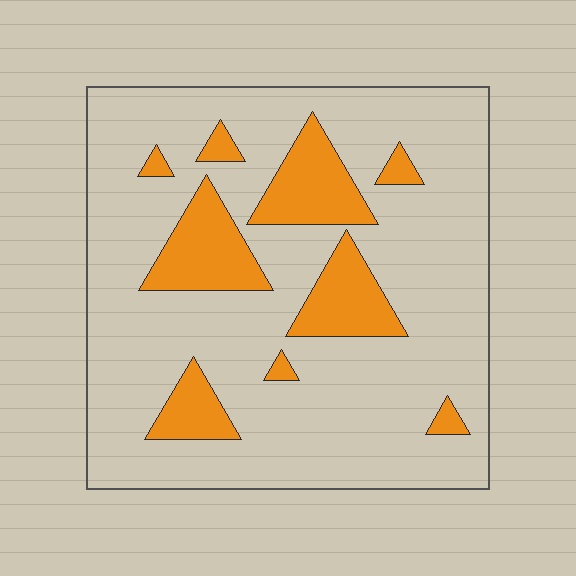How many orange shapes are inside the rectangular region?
9.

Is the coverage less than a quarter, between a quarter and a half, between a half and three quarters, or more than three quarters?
Less than a quarter.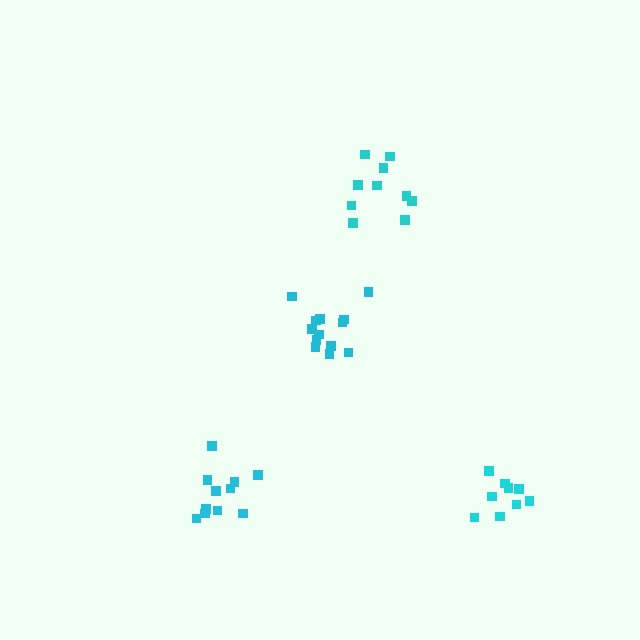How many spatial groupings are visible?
There are 4 spatial groupings.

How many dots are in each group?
Group 1: 13 dots, Group 2: 9 dots, Group 3: 10 dots, Group 4: 11 dots (43 total).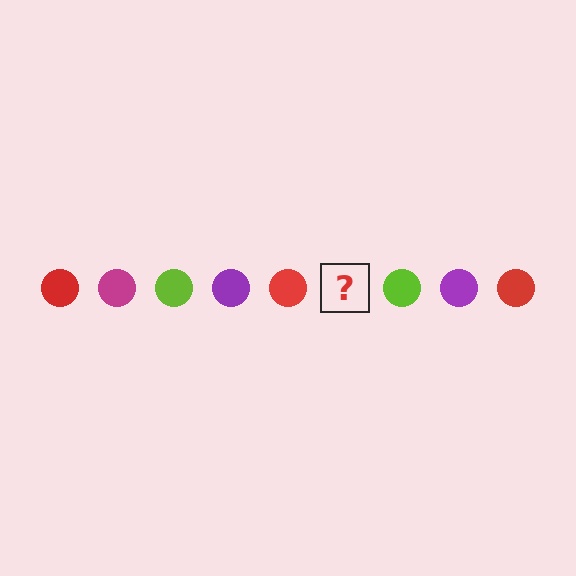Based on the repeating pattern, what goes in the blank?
The blank should be a magenta circle.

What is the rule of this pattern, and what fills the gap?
The rule is that the pattern cycles through red, magenta, lime, purple circles. The gap should be filled with a magenta circle.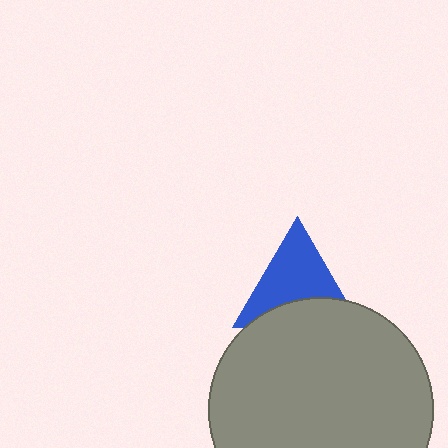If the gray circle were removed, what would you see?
You would see the complete blue triangle.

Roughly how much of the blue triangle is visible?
About half of it is visible (roughly 65%).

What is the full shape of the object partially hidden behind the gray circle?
The partially hidden object is a blue triangle.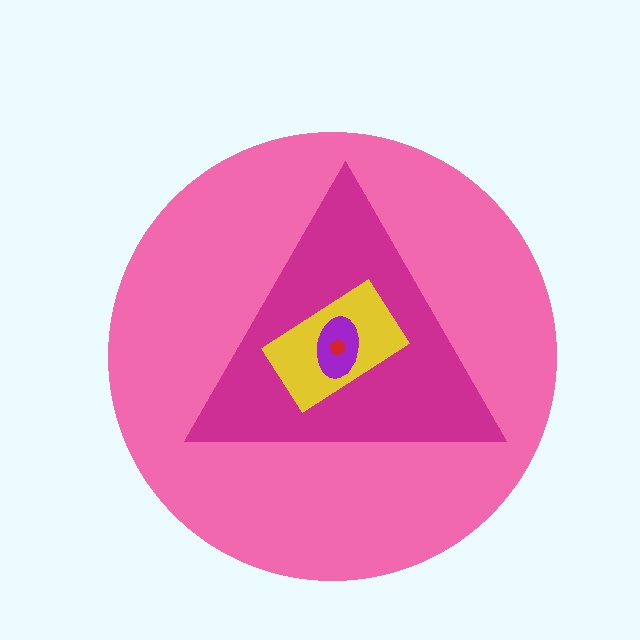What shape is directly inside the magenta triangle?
The yellow rectangle.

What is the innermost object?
The red hexagon.